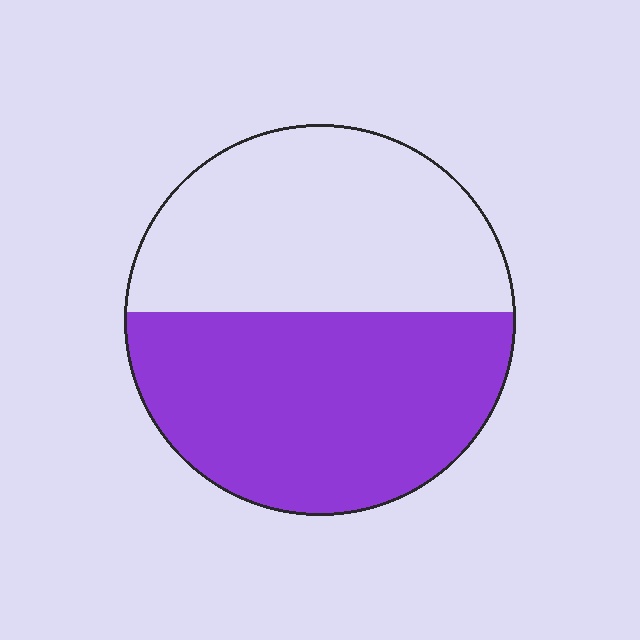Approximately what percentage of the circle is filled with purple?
Approximately 55%.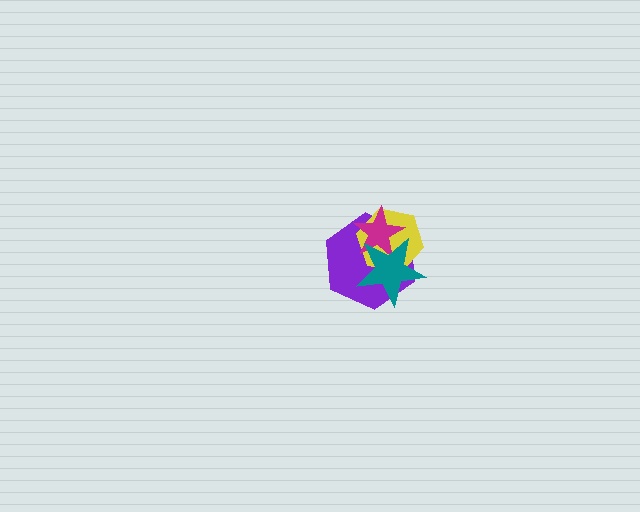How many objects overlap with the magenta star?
3 objects overlap with the magenta star.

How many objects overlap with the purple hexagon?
3 objects overlap with the purple hexagon.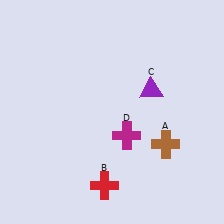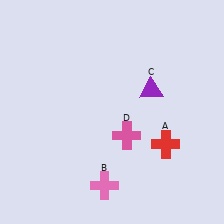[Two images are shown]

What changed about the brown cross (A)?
In Image 1, A is brown. In Image 2, it changed to red.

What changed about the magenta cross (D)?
In Image 1, D is magenta. In Image 2, it changed to pink.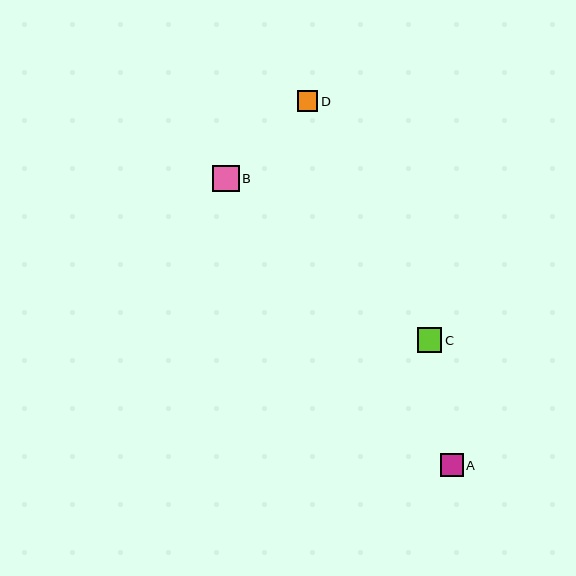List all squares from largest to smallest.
From largest to smallest: B, C, A, D.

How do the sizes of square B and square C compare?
Square B and square C are approximately the same size.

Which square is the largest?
Square B is the largest with a size of approximately 26 pixels.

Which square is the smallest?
Square D is the smallest with a size of approximately 20 pixels.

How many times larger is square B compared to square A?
Square B is approximately 1.2 times the size of square A.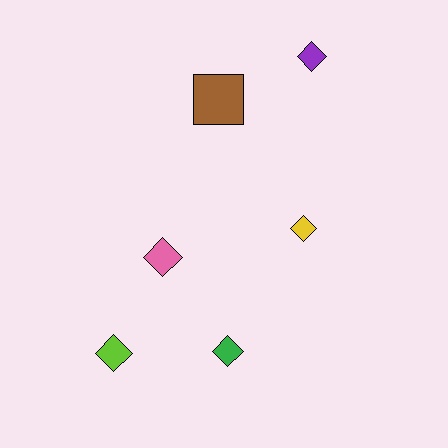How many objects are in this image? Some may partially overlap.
There are 6 objects.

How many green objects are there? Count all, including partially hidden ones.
There is 1 green object.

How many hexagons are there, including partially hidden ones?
There are no hexagons.